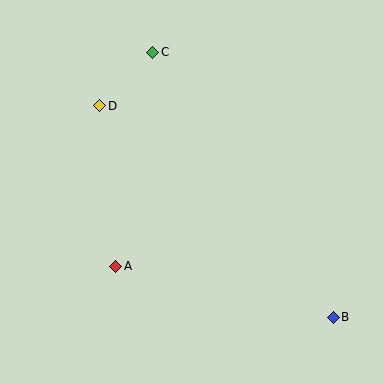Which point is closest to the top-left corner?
Point D is closest to the top-left corner.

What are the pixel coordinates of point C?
Point C is at (153, 52).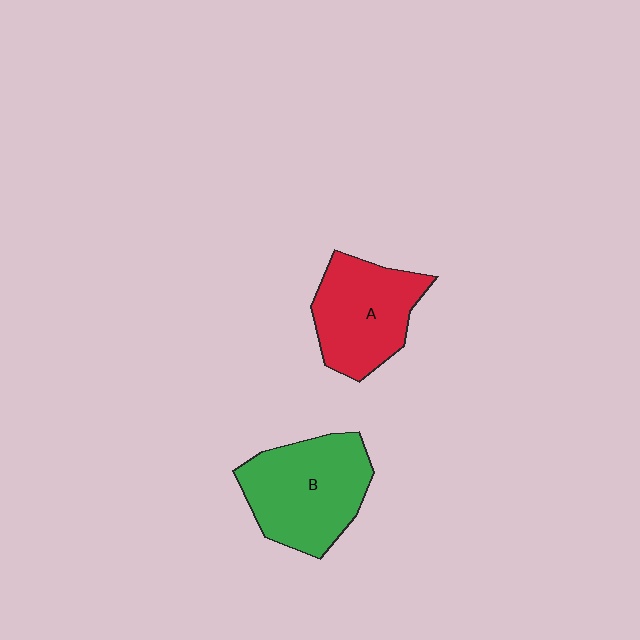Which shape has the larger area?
Shape B (green).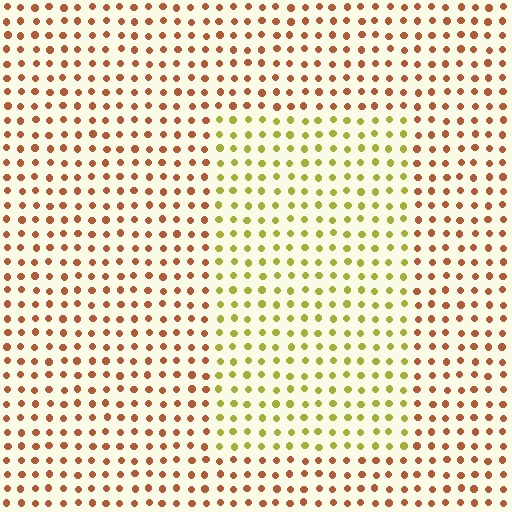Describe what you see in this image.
The image is filled with small brown elements in a uniform arrangement. A rectangle-shaped region is visible where the elements are tinted to a slightly different hue, forming a subtle color boundary.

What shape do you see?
I see a rectangle.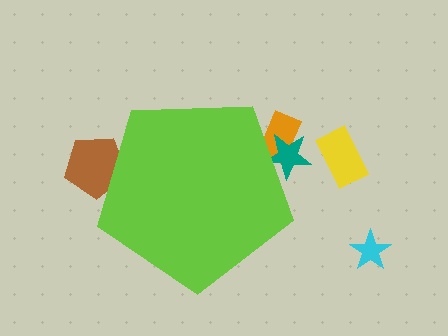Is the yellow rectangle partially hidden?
No, the yellow rectangle is fully visible.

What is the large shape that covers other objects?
A lime pentagon.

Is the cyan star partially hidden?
No, the cyan star is fully visible.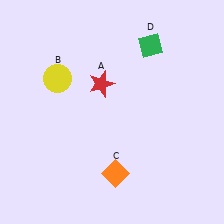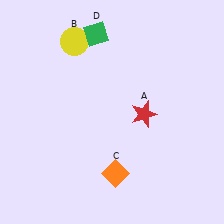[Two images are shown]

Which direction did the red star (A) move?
The red star (A) moved right.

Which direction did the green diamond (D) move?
The green diamond (D) moved left.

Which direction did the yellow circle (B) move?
The yellow circle (B) moved up.